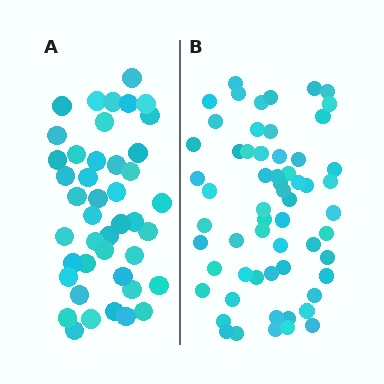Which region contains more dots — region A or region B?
Region B (the right region) has more dots.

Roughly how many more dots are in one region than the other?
Region B has approximately 15 more dots than region A.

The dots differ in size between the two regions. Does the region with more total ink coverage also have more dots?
No. Region A has more total ink coverage because its dots are larger, but region B actually contains more individual dots. Total area can be misleading — the number of items is what matters here.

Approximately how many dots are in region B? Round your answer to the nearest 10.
About 60 dots.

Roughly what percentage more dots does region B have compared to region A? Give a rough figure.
About 40% more.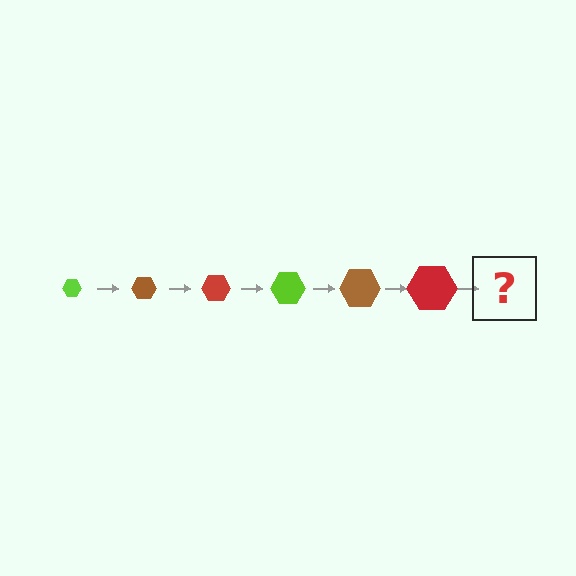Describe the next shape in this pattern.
It should be a lime hexagon, larger than the previous one.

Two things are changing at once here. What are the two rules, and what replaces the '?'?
The two rules are that the hexagon grows larger each step and the color cycles through lime, brown, and red. The '?' should be a lime hexagon, larger than the previous one.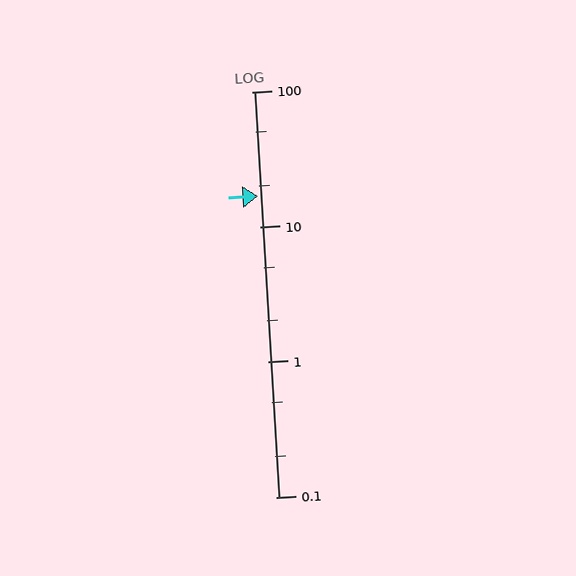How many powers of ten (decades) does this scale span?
The scale spans 3 decades, from 0.1 to 100.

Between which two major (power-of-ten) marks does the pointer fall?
The pointer is between 10 and 100.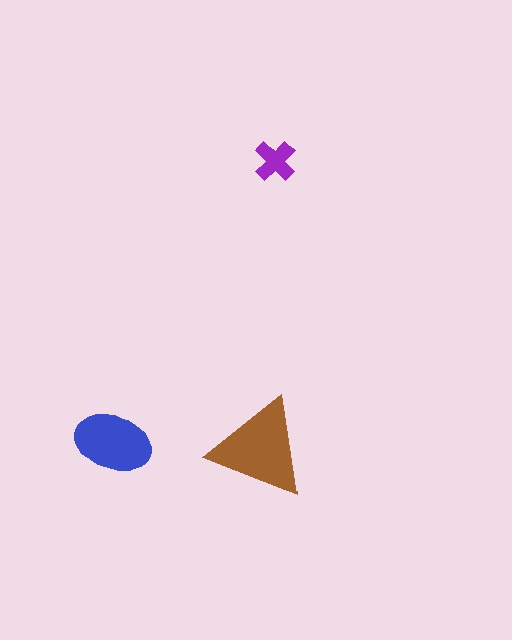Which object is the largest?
The brown triangle.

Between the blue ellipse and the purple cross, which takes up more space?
The blue ellipse.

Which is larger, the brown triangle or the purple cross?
The brown triangle.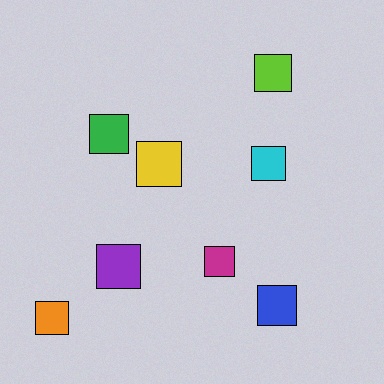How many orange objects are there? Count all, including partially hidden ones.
There is 1 orange object.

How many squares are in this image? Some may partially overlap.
There are 8 squares.